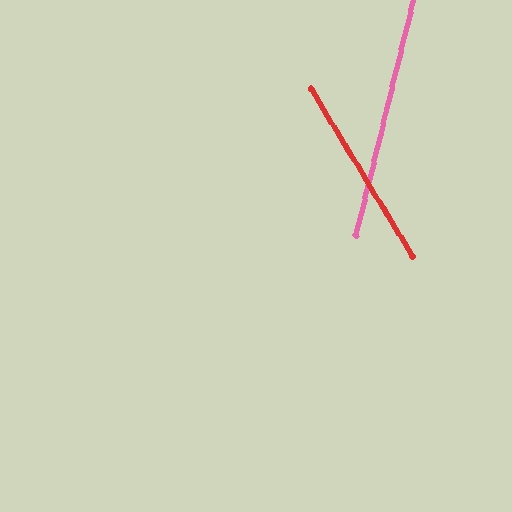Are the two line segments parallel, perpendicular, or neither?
Neither parallel nor perpendicular — they differ by about 45°.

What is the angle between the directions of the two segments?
Approximately 45 degrees.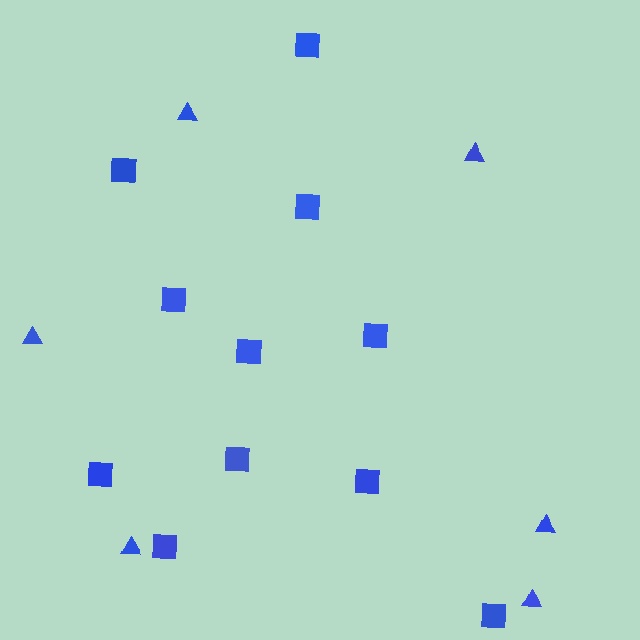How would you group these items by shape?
There are 2 groups: one group of triangles (6) and one group of squares (11).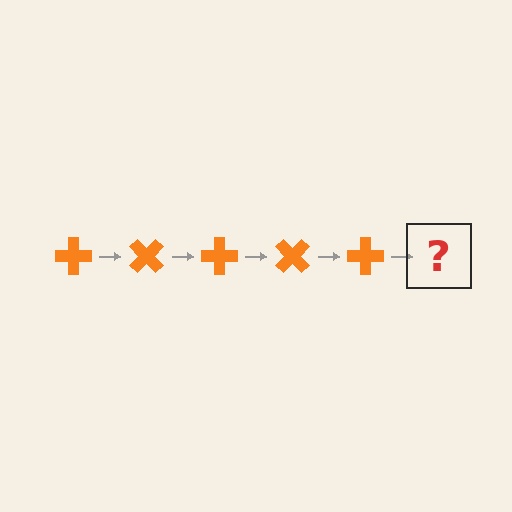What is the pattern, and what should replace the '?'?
The pattern is that the cross rotates 45 degrees each step. The '?' should be an orange cross rotated 225 degrees.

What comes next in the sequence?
The next element should be an orange cross rotated 225 degrees.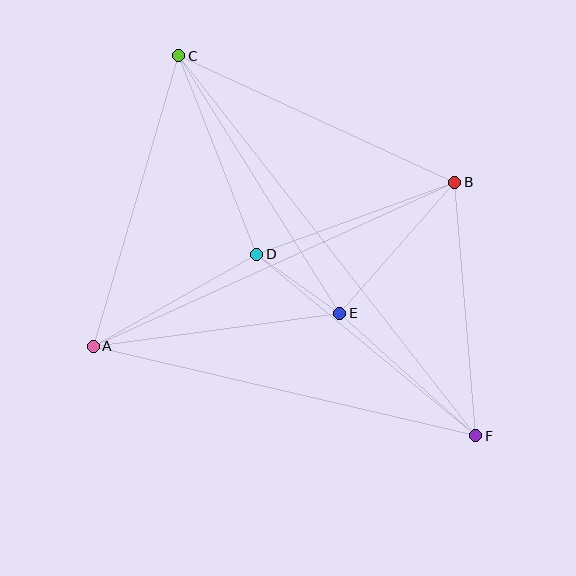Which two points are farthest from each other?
Points C and F are farthest from each other.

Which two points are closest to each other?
Points D and E are closest to each other.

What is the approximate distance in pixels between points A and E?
The distance between A and E is approximately 248 pixels.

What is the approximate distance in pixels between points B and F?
The distance between B and F is approximately 254 pixels.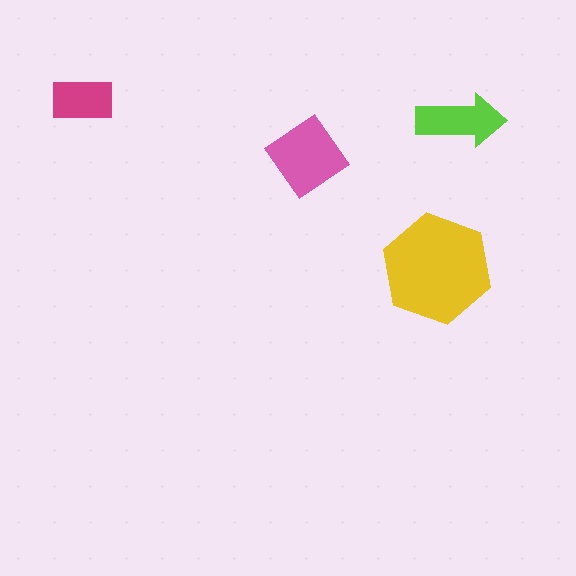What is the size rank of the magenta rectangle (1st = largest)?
4th.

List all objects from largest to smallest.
The yellow hexagon, the pink diamond, the lime arrow, the magenta rectangle.